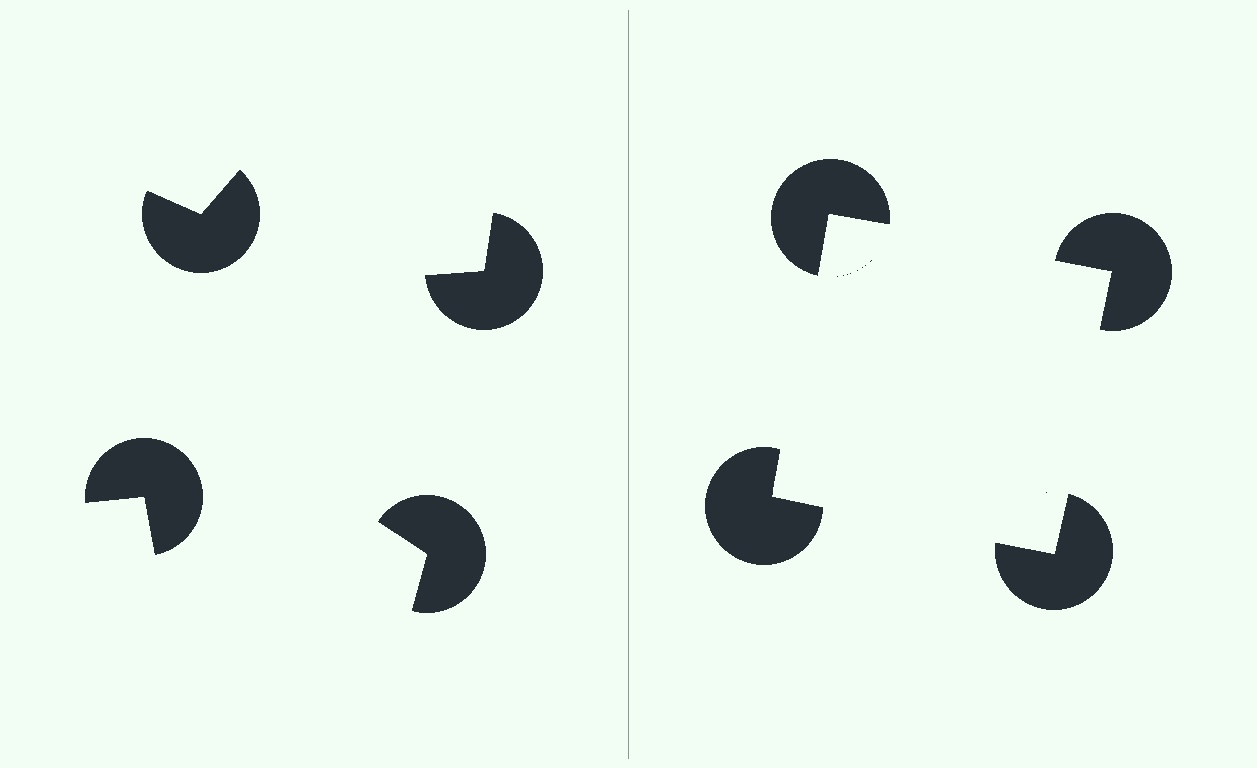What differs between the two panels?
The pac-man discs are positioned identically on both sides; only the wedge orientations differ. On the right they align to a square; on the left they are misaligned.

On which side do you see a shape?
An illusory square appears on the right side. On the left side the wedge cuts are rotated, so no coherent shape forms.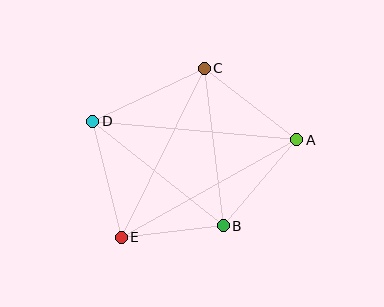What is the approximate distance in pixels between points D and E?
The distance between D and E is approximately 119 pixels.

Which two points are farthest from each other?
Points A and D are farthest from each other.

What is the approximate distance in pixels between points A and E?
The distance between A and E is approximately 200 pixels.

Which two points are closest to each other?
Points B and E are closest to each other.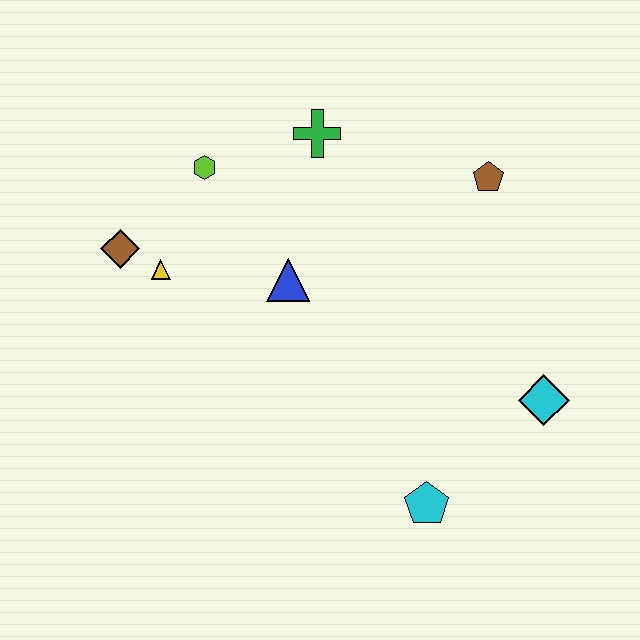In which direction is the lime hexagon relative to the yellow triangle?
The lime hexagon is above the yellow triangle.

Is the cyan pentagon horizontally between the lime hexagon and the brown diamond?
No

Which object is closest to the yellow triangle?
The brown diamond is closest to the yellow triangle.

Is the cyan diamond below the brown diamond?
Yes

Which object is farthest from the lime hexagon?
The cyan diamond is farthest from the lime hexagon.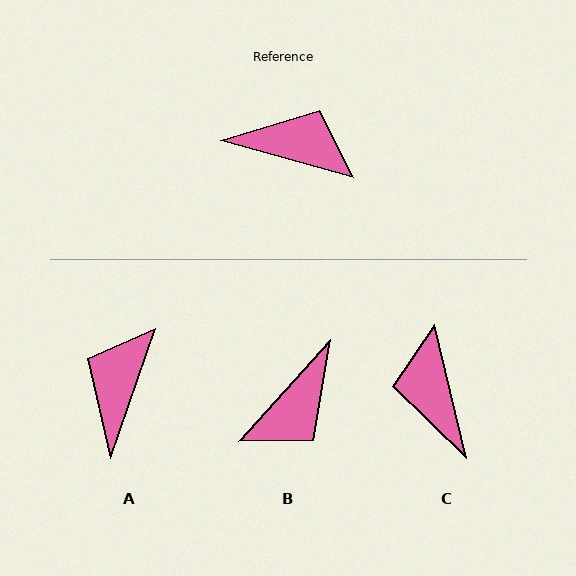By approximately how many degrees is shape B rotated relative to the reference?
Approximately 116 degrees clockwise.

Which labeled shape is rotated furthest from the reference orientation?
C, about 119 degrees away.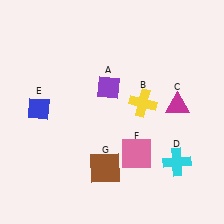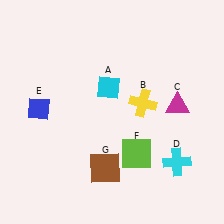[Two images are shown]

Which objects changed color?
A changed from purple to cyan. F changed from pink to lime.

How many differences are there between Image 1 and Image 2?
There are 2 differences between the two images.